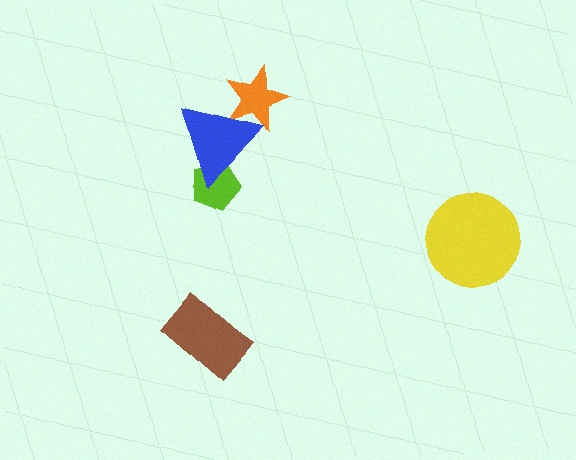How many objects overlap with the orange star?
1 object overlaps with the orange star.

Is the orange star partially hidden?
Yes, it is partially covered by another shape.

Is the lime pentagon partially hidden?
Yes, it is partially covered by another shape.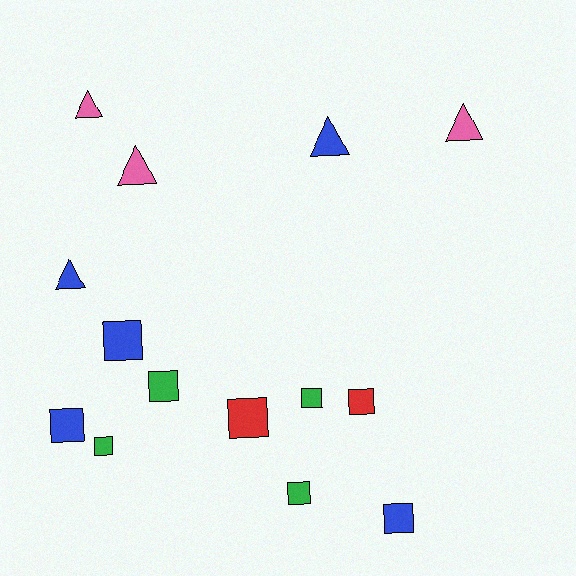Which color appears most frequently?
Blue, with 5 objects.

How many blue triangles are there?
There are 2 blue triangles.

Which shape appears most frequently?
Square, with 9 objects.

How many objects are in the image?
There are 14 objects.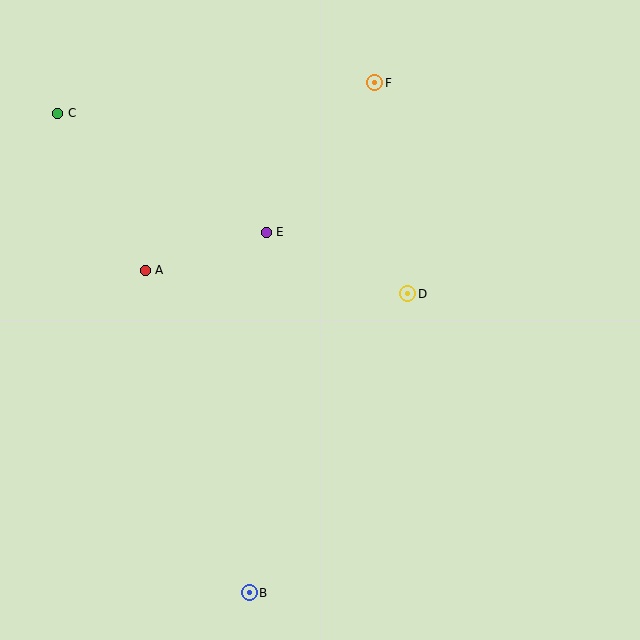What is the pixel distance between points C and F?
The distance between C and F is 319 pixels.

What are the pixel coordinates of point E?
Point E is at (266, 232).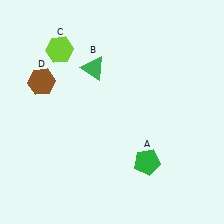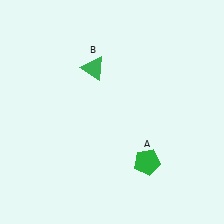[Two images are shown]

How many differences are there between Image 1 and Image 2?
There are 2 differences between the two images.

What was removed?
The lime hexagon (C), the brown hexagon (D) were removed in Image 2.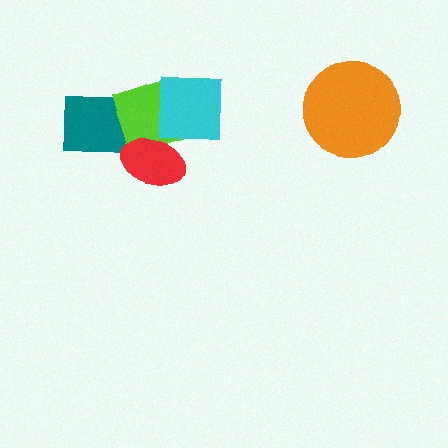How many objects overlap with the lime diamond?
3 objects overlap with the lime diamond.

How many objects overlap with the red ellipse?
3 objects overlap with the red ellipse.